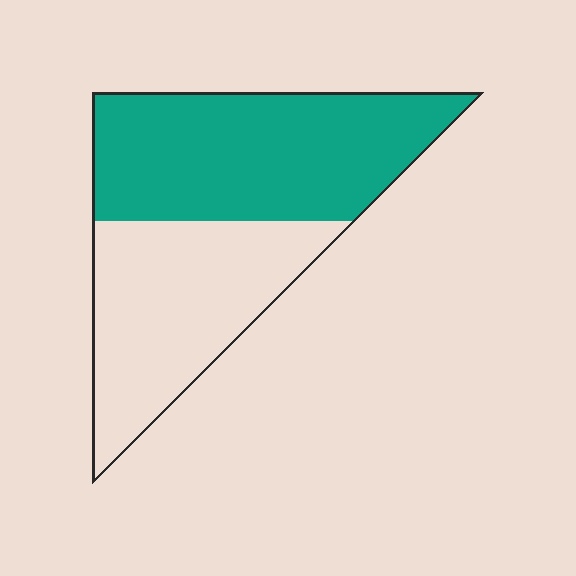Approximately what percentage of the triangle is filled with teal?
Approximately 55%.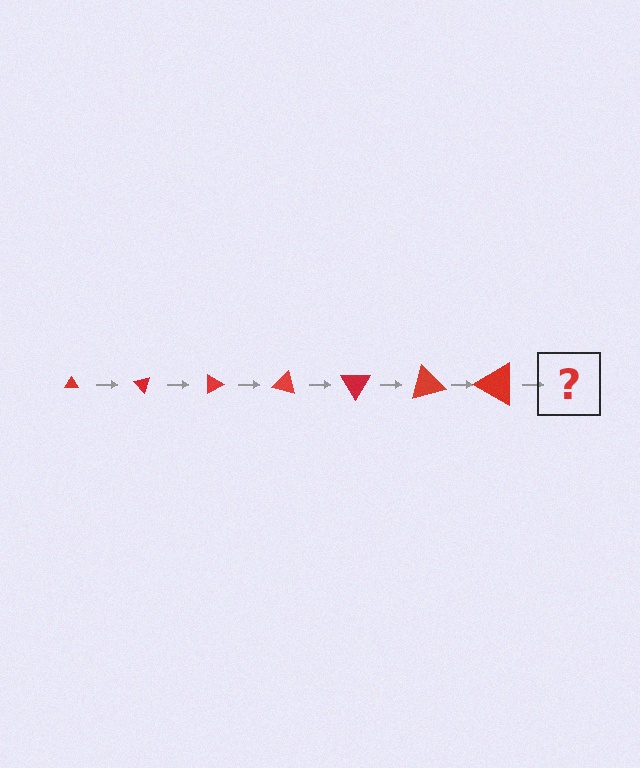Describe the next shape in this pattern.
It should be a triangle, larger than the previous one and rotated 315 degrees from the start.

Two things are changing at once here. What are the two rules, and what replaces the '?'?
The two rules are that the triangle grows larger each step and it rotates 45 degrees each step. The '?' should be a triangle, larger than the previous one and rotated 315 degrees from the start.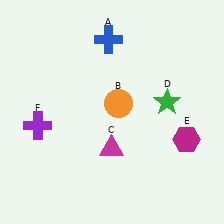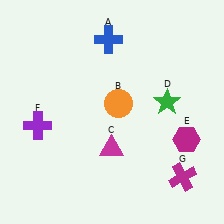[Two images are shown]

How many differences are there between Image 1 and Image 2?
There is 1 difference between the two images.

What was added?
A magenta cross (G) was added in Image 2.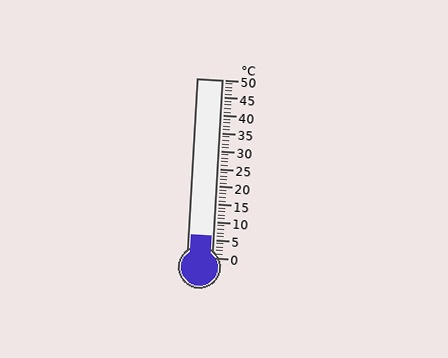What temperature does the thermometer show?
The thermometer shows approximately 6°C.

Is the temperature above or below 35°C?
The temperature is below 35°C.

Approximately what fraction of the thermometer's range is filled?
The thermometer is filled to approximately 10% of its range.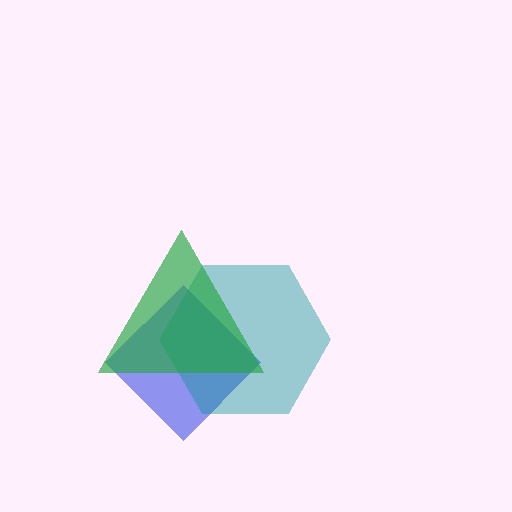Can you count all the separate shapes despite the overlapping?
Yes, there are 3 separate shapes.